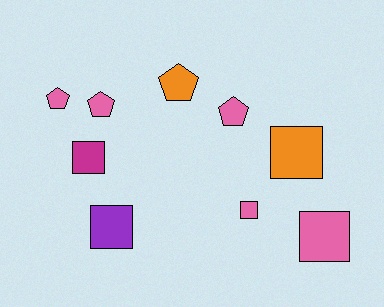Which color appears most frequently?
Pink, with 5 objects.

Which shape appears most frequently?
Square, with 5 objects.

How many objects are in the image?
There are 9 objects.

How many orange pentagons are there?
There is 1 orange pentagon.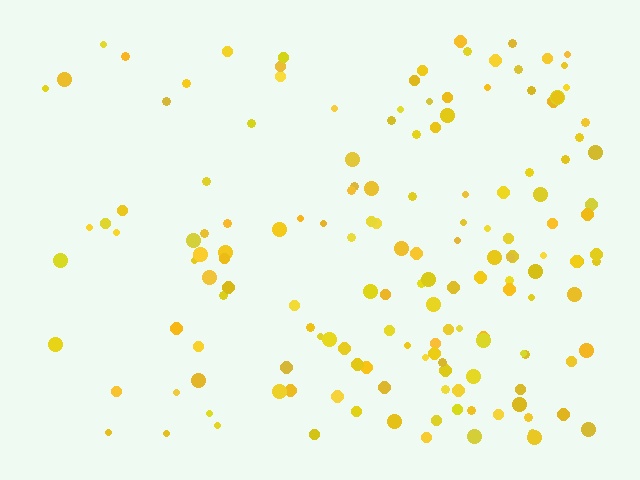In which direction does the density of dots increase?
From left to right, with the right side densest.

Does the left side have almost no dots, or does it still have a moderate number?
Still a moderate number, just noticeably fewer than the right.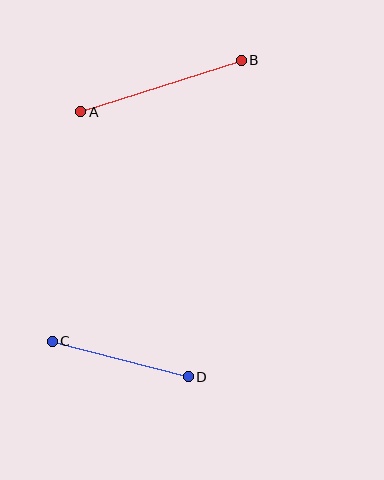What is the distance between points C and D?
The distance is approximately 140 pixels.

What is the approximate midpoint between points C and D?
The midpoint is at approximately (120, 359) pixels.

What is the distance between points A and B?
The distance is approximately 169 pixels.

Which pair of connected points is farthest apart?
Points A and B are farthest apart.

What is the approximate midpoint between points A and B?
The midpoint is at approximately (161, 86) pixels.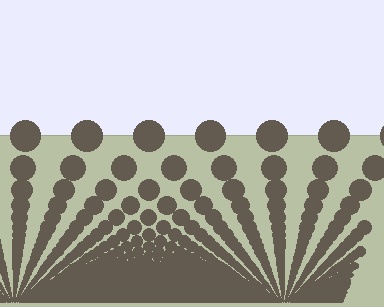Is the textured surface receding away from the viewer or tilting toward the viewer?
The surface appears to tilt toward the viewer. Texture elements get larger and sparser toward the top.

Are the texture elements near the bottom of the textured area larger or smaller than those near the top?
Smaller. The gradient is inverted — elements near the bottom are smaller and denser.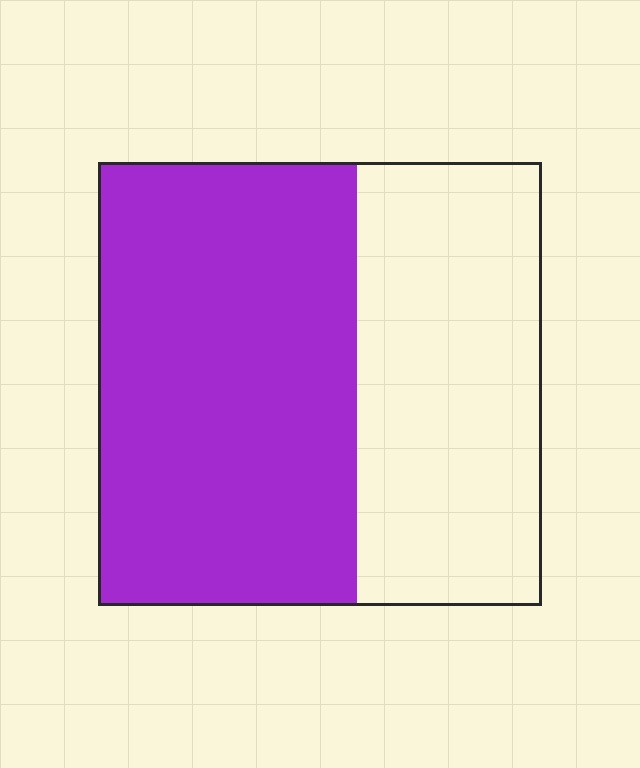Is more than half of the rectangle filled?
Yes.